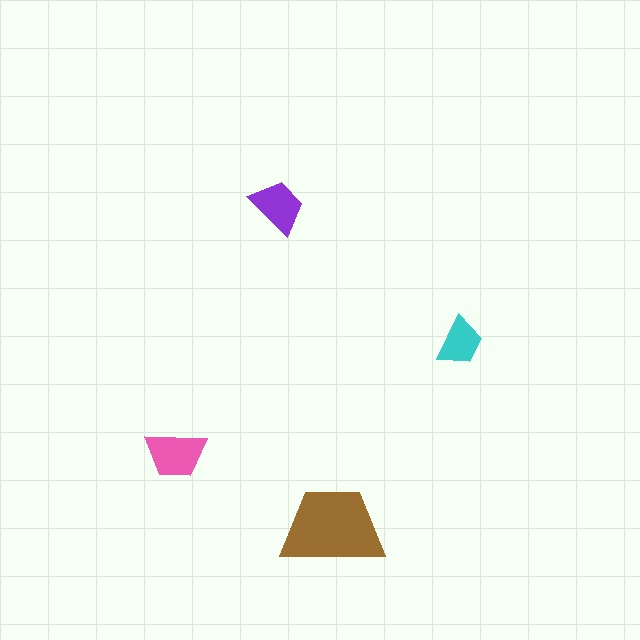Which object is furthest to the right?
The cyan trapezoid is rightmost.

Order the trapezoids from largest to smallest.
the brown one, the pink one, the purple one, the cyan one.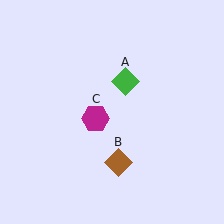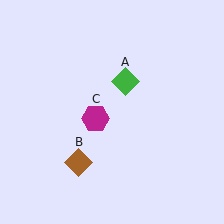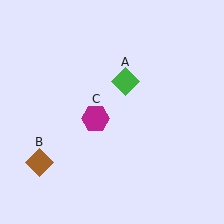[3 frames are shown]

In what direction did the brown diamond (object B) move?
The brown diamond (object B) moved left.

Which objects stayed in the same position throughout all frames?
Green diamond (object A) and magenta hexagon (object C) remained stationary.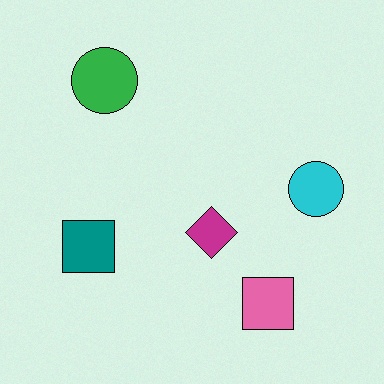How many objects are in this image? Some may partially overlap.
There are 5 objects.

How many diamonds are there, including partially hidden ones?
There is 1 diamond.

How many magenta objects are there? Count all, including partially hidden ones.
There is 1 magenta object.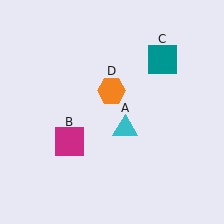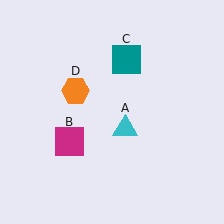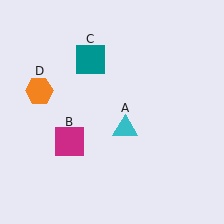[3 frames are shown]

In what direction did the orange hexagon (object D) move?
The orange hexagon (object D) moved left.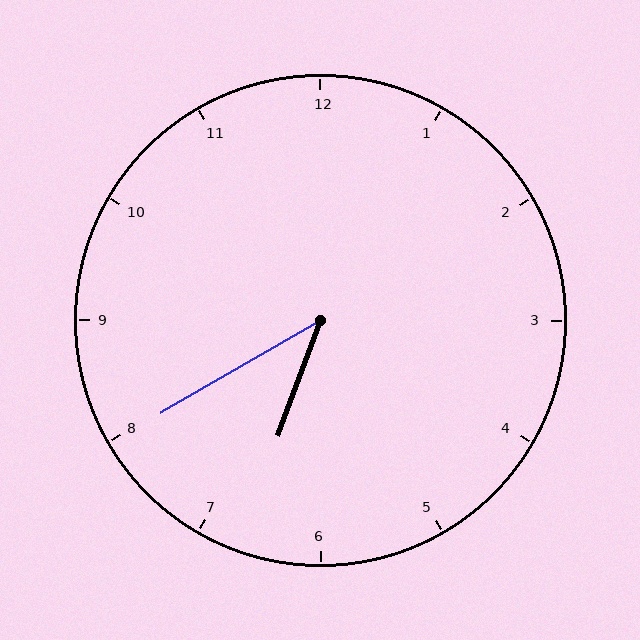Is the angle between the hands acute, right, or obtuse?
It is acute.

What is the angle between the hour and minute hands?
Approximately 40 degrees.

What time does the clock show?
6:40.